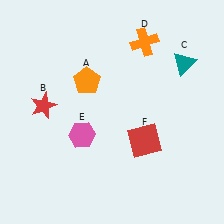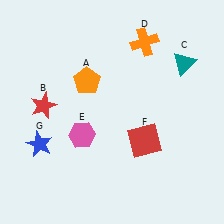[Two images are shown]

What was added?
A blue star (G) was added in Image 2.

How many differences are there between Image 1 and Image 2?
There is 1 difference between the two images.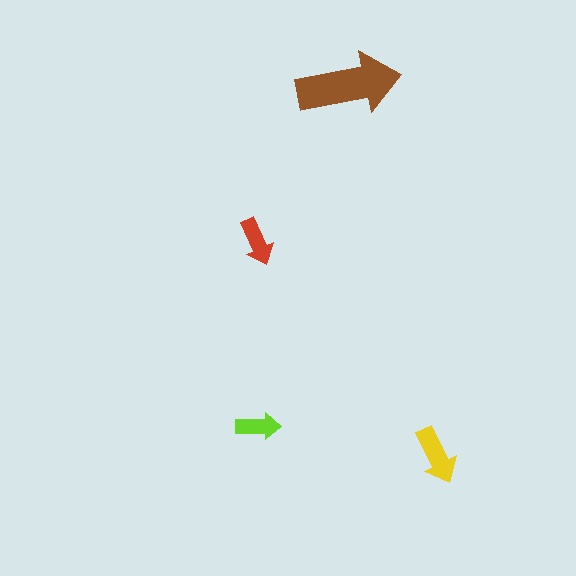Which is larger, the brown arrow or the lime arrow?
The brown one.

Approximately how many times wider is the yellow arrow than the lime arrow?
About 1.5 times wider.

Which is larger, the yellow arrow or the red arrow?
The yellow one.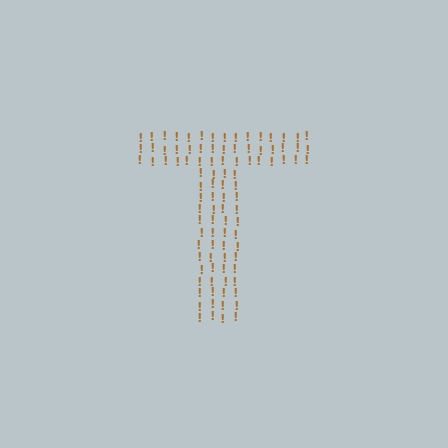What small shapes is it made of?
It is made of small exclamation marks.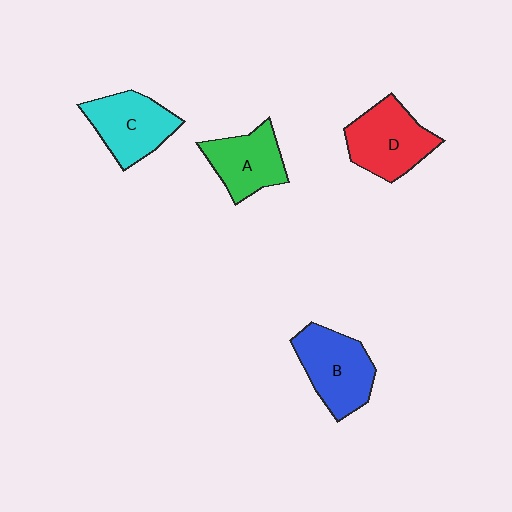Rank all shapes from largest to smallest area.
From largest to smallest: B (blue), D (red), C (cyan), A (green).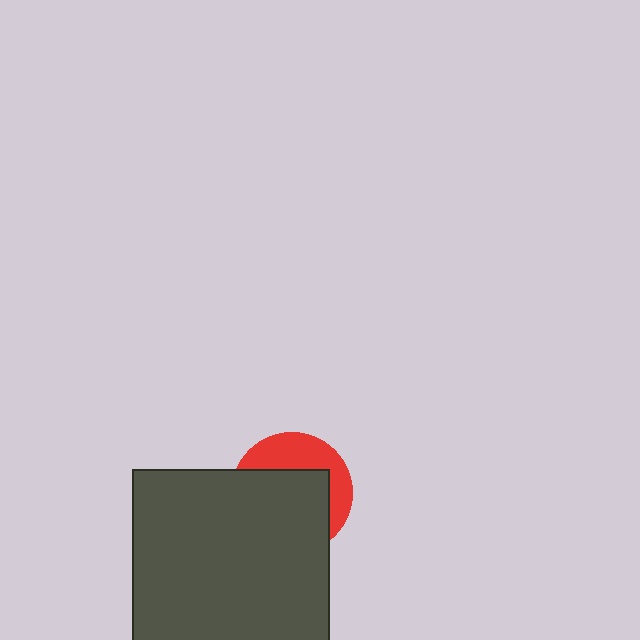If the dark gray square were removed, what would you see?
You would see the complete red circle.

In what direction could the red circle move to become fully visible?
The red circle could move toward the upper-right. That would shift it out from behind the dark gray square entirely.